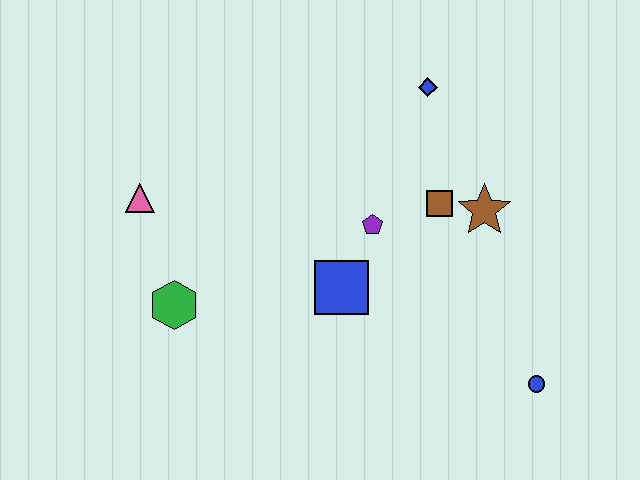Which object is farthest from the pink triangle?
The blue circle is farthest from the pink triangle.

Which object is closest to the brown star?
The brown square is closest to the brown star.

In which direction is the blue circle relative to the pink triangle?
The blue circle is to the right of the pink triangle.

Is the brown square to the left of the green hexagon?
No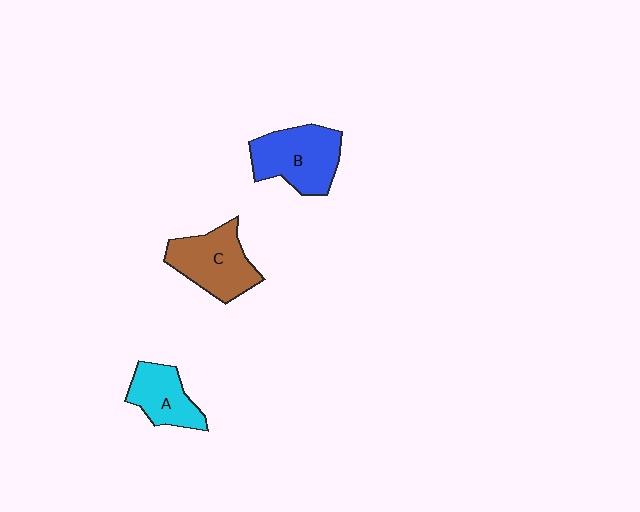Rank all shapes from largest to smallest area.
From largest to smallest: B (blue), C (brown), A (cyan).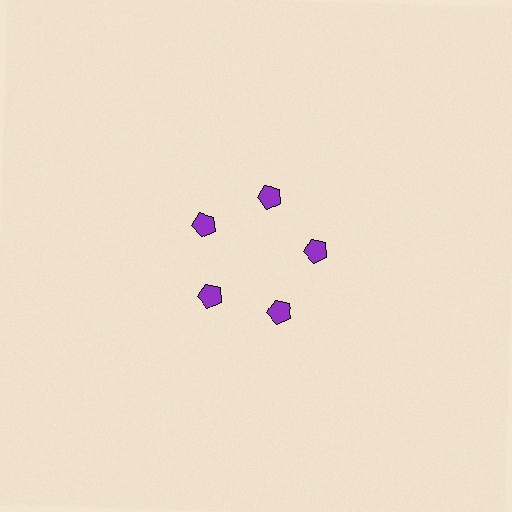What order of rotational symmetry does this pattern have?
This pattern has 5-fold rotational symmetry.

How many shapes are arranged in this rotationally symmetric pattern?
There are 5 shapes, arranged in 5 groups of 1.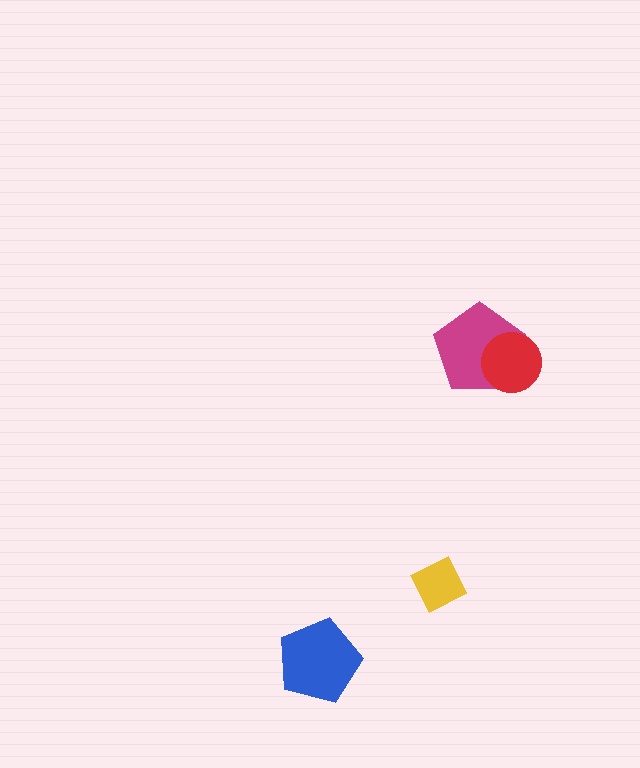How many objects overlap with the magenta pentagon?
1 object overlaps with the magenta pentagon.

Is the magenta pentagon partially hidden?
Yes, it is partially covered by another shape.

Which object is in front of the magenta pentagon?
The red circle is in front of the magenta pentagon.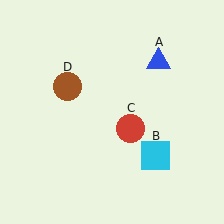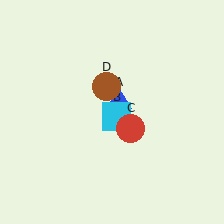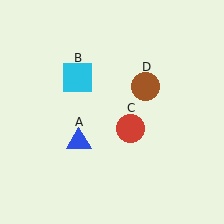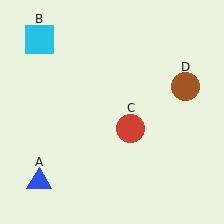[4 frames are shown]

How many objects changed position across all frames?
3 objects changed position: blue triangle (object A), cyan square (object B), brown circle (object D).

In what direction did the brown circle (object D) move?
The brown circle (object D) moved right.